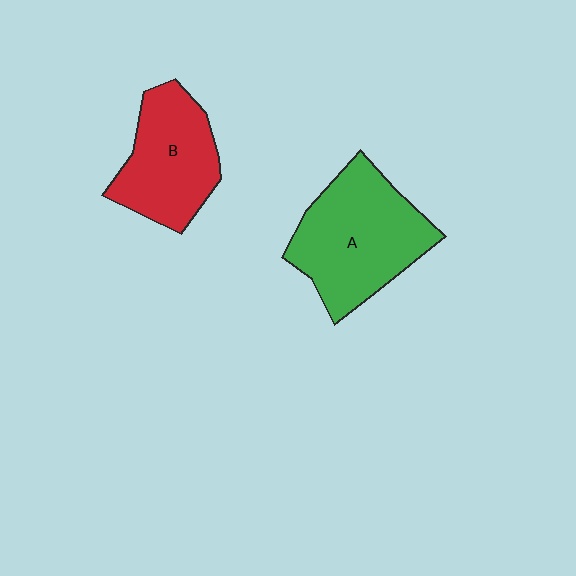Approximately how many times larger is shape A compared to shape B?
Approximately 1.3 times.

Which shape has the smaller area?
Shape B (red).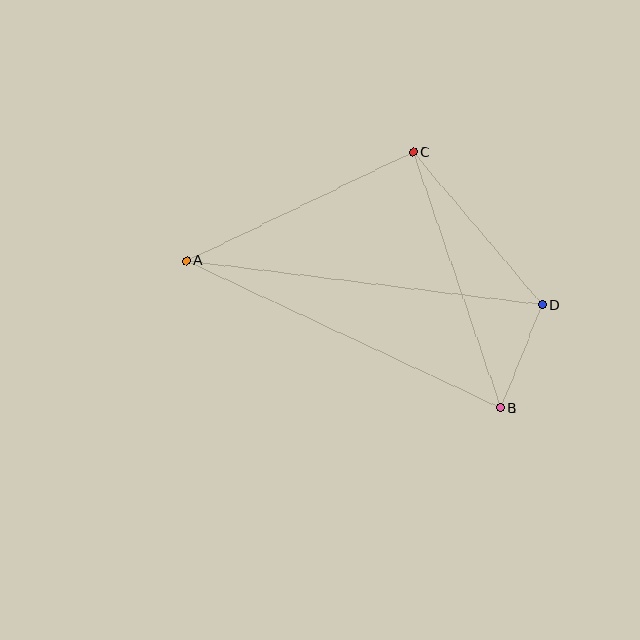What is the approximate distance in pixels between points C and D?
The distance between C and D is approximately 200 pixels.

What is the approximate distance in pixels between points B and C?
The distance between B and C is approximately 271 pixels.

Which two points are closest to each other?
Points B and D are closest to each other.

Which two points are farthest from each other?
Points A and D are farthest from each other.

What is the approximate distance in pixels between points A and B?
The distance between A and B is approximately 347 pixels.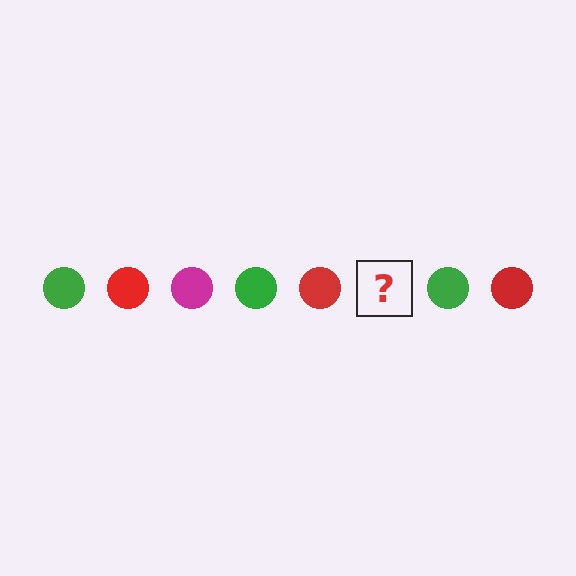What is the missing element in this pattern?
The missing element is a magenta circle.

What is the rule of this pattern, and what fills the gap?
The rule is that the pattern cycles through green, red, magenta circles. The gap should be filled with a magenta circle.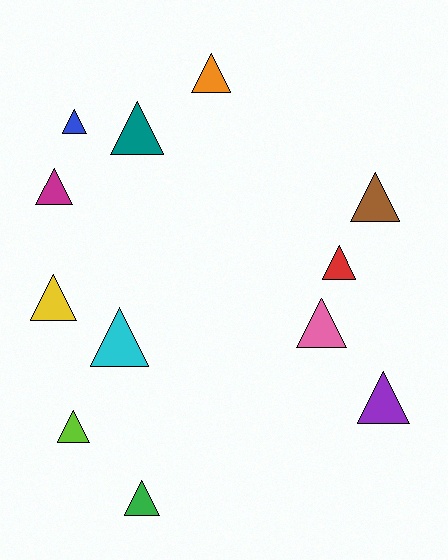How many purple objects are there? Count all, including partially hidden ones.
There is 1 purple object.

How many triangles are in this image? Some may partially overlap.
There are 12 triangles.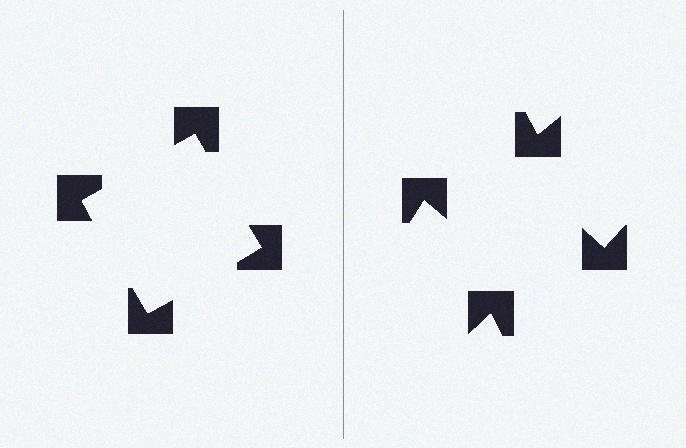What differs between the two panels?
The notched squares are positioned identically on both sides; only the wedge orientations differ. On the left they align to a square; on the right they are misaligned.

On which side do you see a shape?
An illusory square appears on the left side. On the right side the wedge cuts are rotated, so no coherent shape forms.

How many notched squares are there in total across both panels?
8 — 4 on each side.